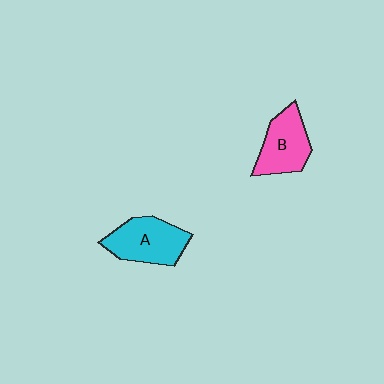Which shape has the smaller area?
Shape B (pink).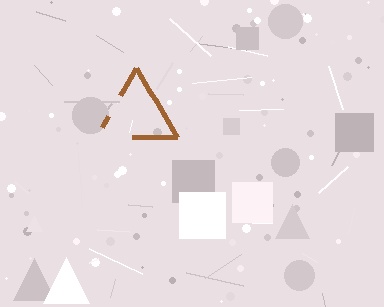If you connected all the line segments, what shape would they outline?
They would outline a triangle.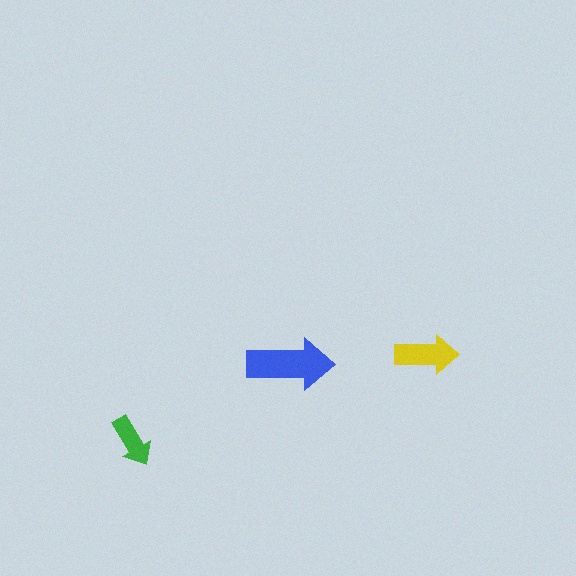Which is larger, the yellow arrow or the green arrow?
The yellow one.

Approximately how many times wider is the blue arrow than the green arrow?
About 1.5 times wider.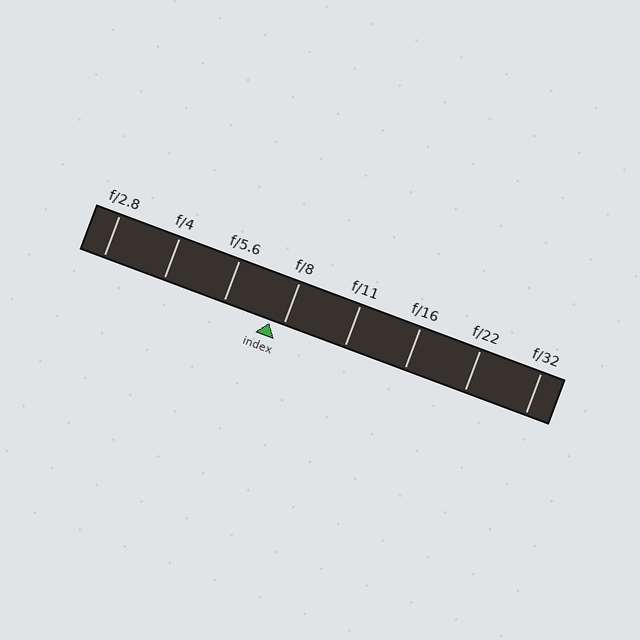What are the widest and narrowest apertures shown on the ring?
The widest aperture shown is f/2.8 and the narrowest is f/32.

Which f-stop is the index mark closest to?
The index mark is closest to f/8.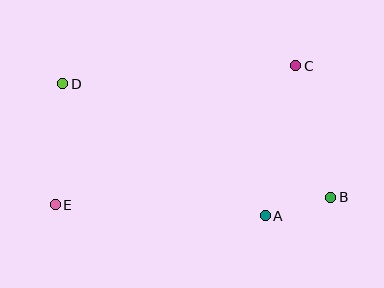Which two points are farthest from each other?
Points B and D are farthest from each other.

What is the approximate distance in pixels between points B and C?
The distance between B and C is approximately 136 pixels.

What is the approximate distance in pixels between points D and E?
The distance between D and E is approximately 121 pixels.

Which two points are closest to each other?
Points A and B are closest to each other.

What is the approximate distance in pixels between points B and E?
The distance between B and E is approximately 275 pixels.